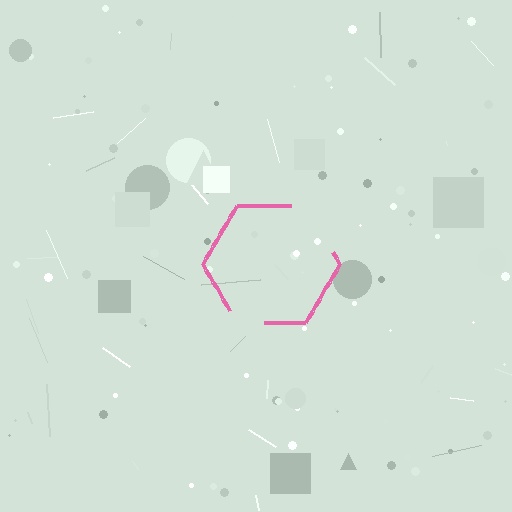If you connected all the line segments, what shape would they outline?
They would outline a hexagon.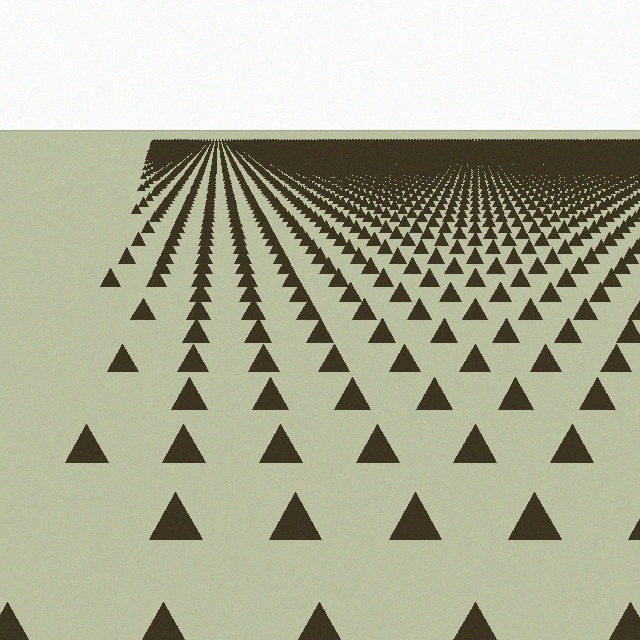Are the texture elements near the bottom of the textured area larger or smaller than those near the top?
Larger. Near the bottom, elements are closer to the viewer and appear at a bigger on-screen size.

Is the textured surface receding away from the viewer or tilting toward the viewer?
The surface is receding away from the viewer. Texture elements get smaller and denser toward the top.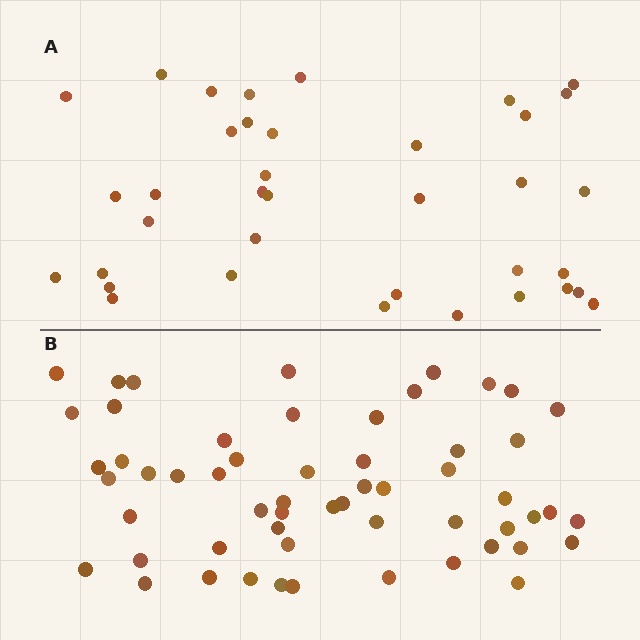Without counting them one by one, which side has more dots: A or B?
Region B (the bottom region) has more dots.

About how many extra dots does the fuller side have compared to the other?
Region B has approximately 20 more dots than region A.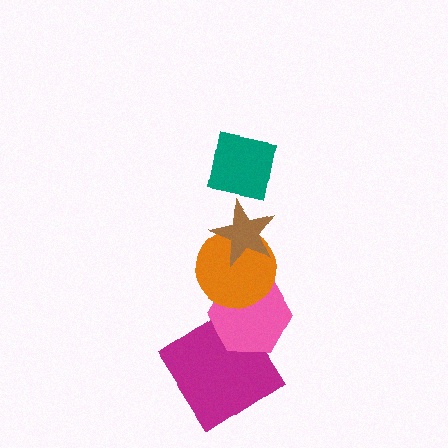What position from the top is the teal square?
The teal square is 1st from the top.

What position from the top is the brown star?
The brown star is 2nd from the top.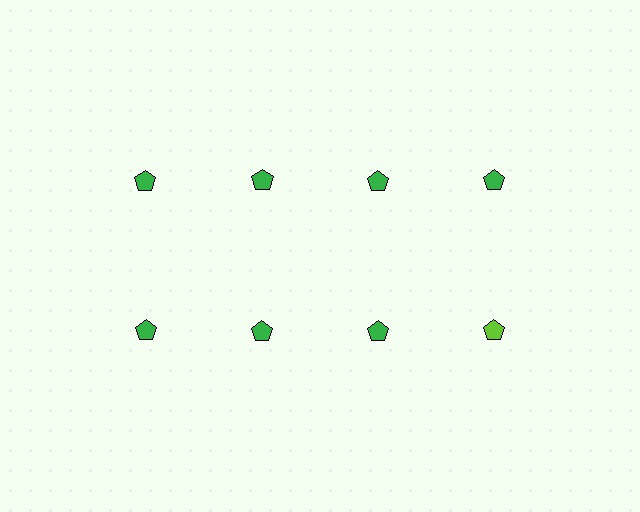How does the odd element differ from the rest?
It has a different color: lime instead of green.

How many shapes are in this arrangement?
There are 8 shapes arranged in a grid pattern.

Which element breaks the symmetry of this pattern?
The lime pentagon in the second row, second from right column breaks the symmetry. All other shapes are green pentagons.